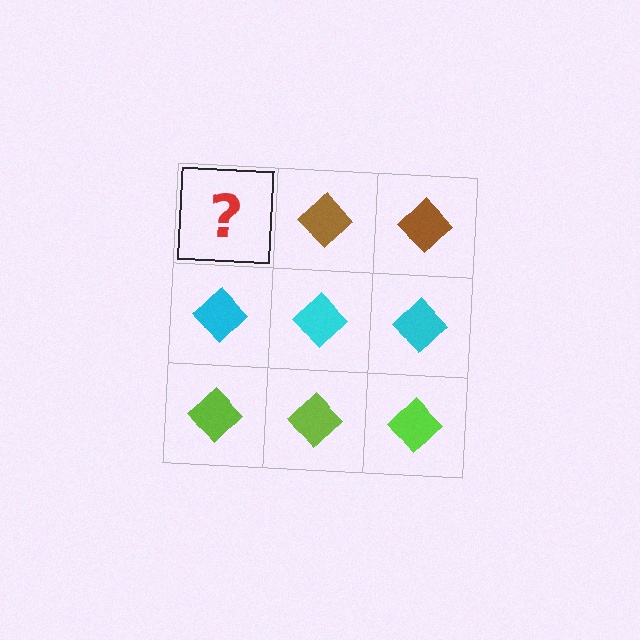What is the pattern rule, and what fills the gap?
The rule is that each row has a consistent color. The gap should be filled with a brown diamond.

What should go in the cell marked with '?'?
The missing cell should contain a brown diamond.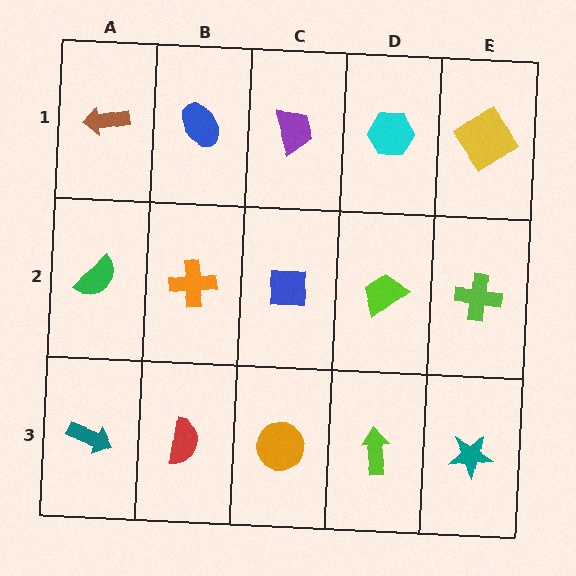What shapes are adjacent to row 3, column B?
An orange cross (row 2, column B), a teal arrow (row 3, column A), an orange circle (row 3, column C).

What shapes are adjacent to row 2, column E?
A yellow diamond (row 1, column E), a teal star (row 3, column E), a lime trapezoid (row 2, column D).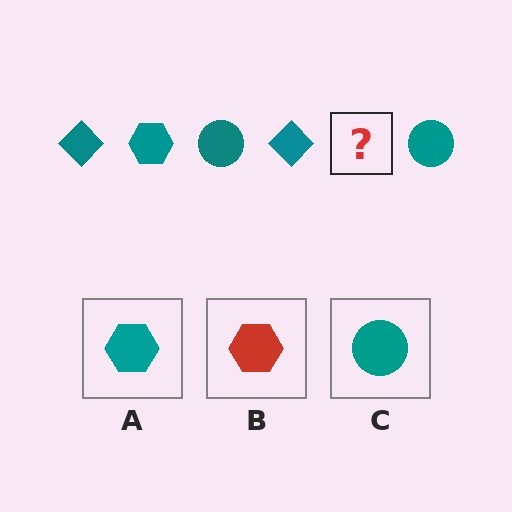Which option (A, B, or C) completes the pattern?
A.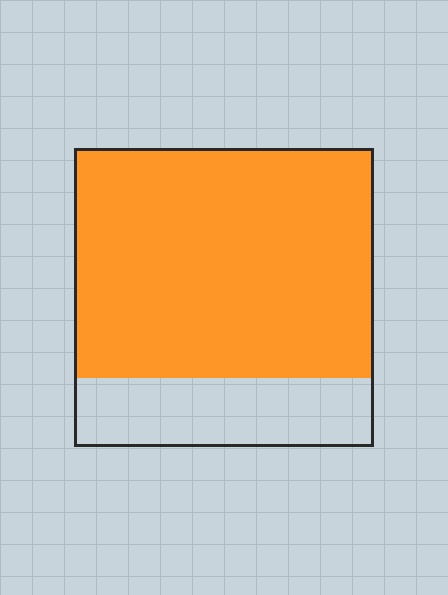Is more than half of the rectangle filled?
Yes.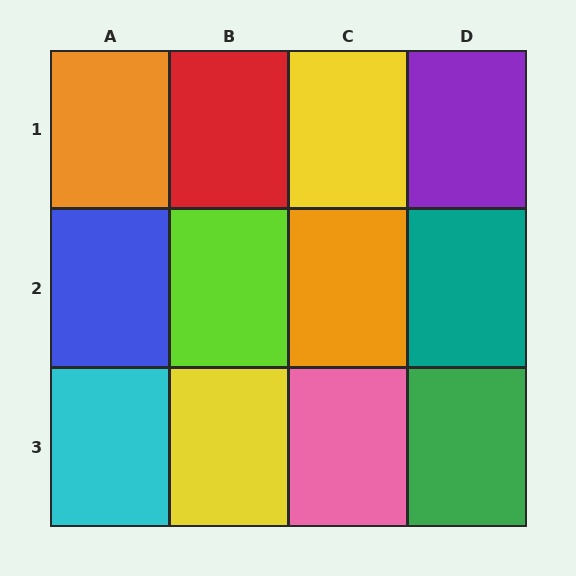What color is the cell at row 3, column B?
Yellow.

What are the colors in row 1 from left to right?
Orange, red, yellow, purple.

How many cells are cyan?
1 cell is cyan.